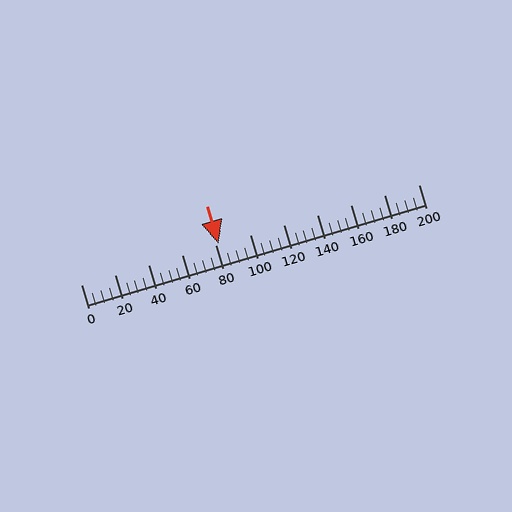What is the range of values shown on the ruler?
The ruler shows values from 0 to 200.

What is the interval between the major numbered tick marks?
The major tick marks are spaced 20 units apart.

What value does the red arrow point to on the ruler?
The red arrow points to approximately 82.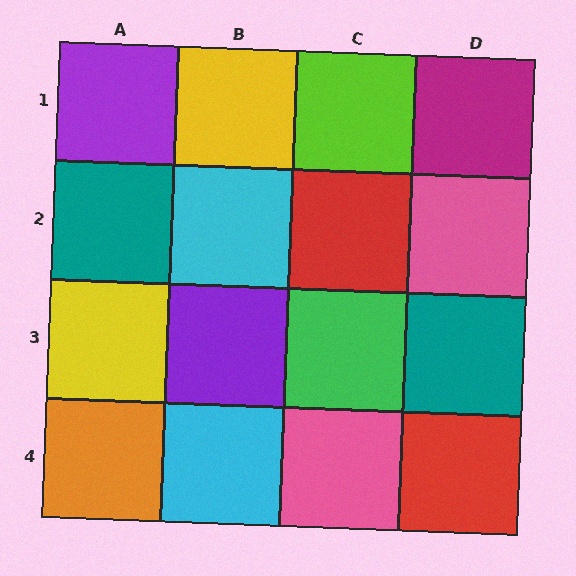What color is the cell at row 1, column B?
Yellow.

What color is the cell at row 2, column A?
Teal.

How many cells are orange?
1 cell is orange.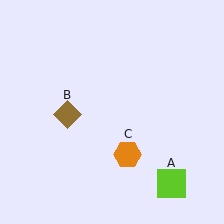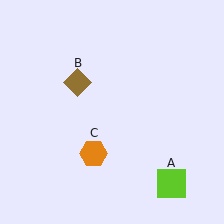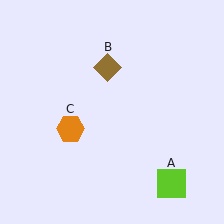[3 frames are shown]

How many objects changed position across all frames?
2 objects changed position: brown diamond (object B), orange hexagon (object C).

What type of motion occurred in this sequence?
The brown diamond (object B), orange hexagon (object C) rotated clockwise around the center of the scene.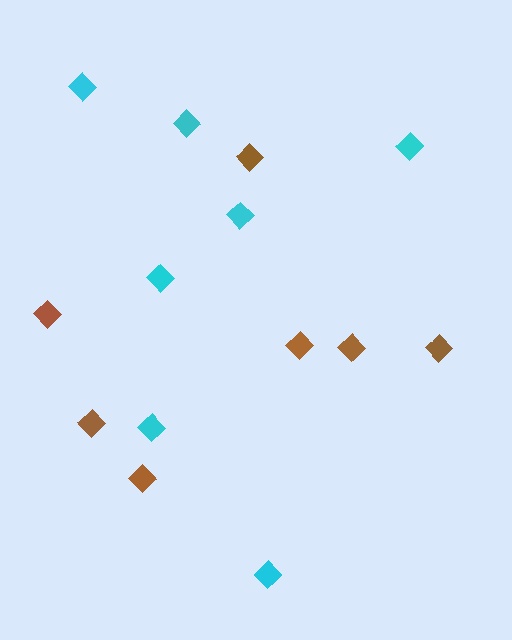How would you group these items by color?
There are 2 groups: one group of brown diamonds (7) and one group of cyan diamonds (7).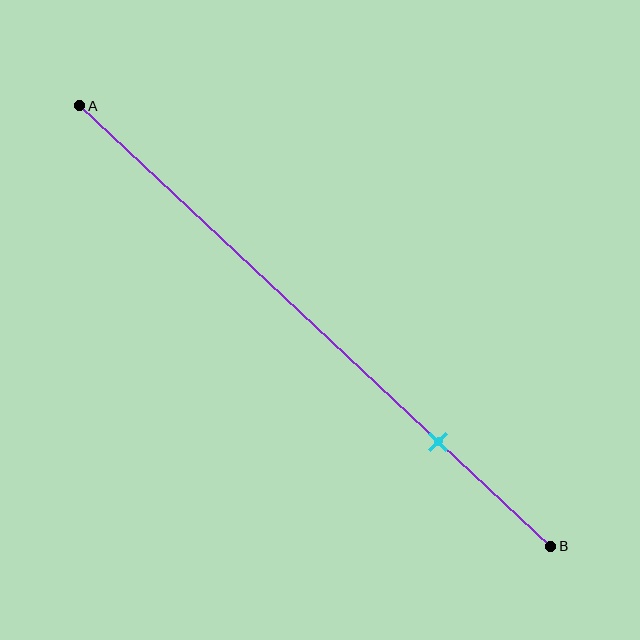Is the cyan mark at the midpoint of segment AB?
No, the mark is at about 75% from A, not at the 50% midpoint.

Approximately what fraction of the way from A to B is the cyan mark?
The cyan mark is approximately 75% of the way from A to B.